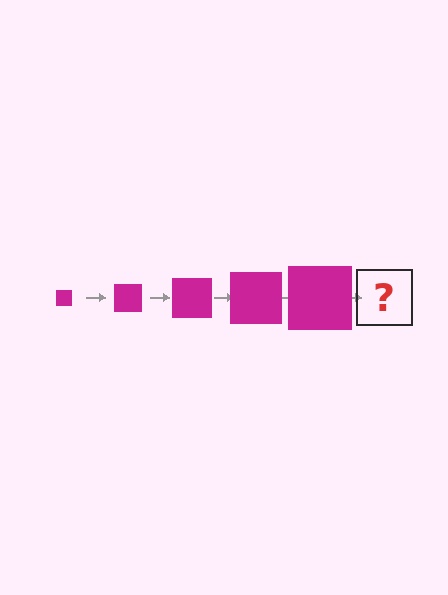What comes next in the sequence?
The next element should be a magenta square, larger than the previous one.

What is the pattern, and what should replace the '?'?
The pattern is that the square gets progressively larger each step. The '?' should be a magenta square, larger than the previous one.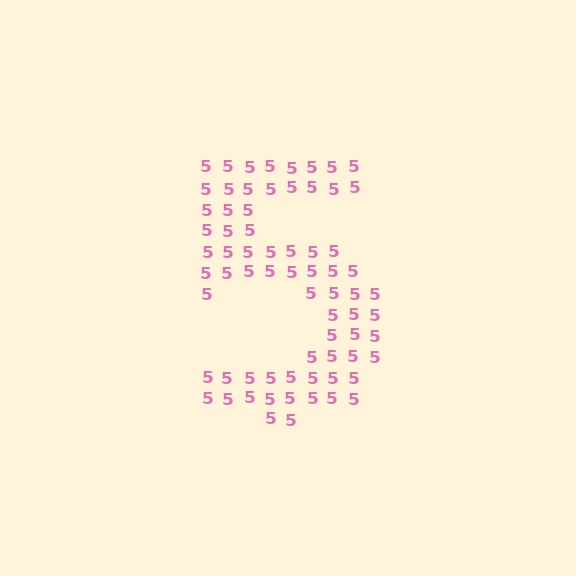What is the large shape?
The large shape is the digit 5.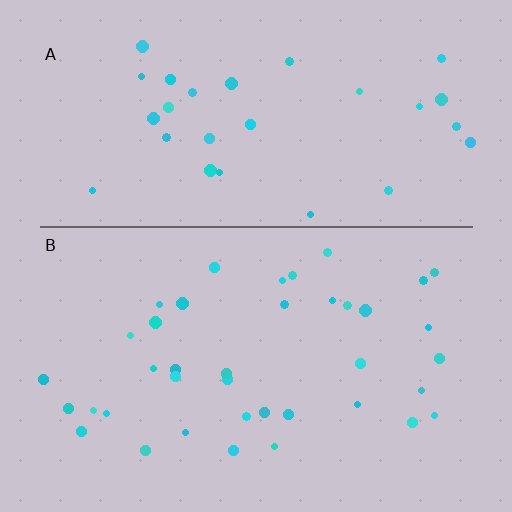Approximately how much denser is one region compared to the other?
Approximately 1.3× — region B over region A.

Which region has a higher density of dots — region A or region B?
B (the bottom).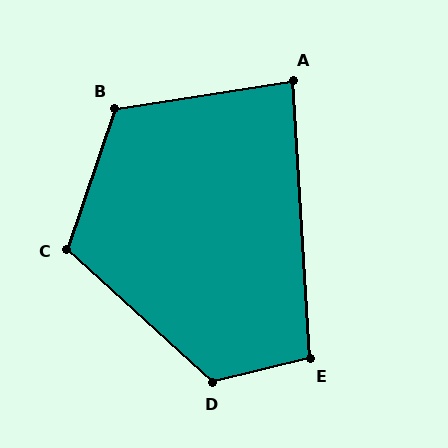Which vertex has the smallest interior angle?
A, at approximately 85 degrees.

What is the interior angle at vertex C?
Approximately 114 degrees (obtuse).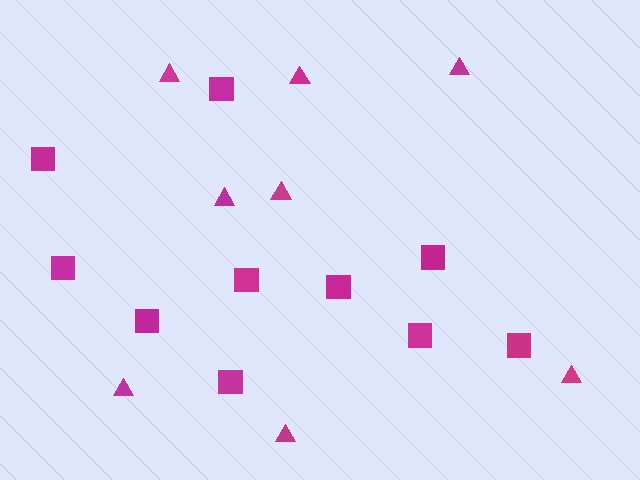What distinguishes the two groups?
There are 2 groups: one group of triangles (8) and one group of squares (10).